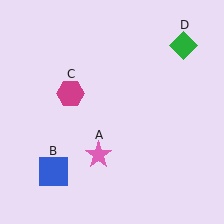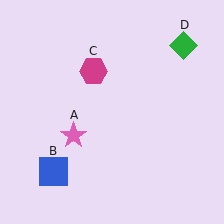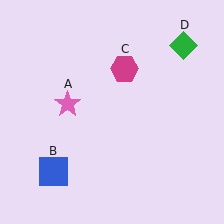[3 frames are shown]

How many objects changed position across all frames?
2 objects changed position: pink star (object A), magenta hexagon (object C).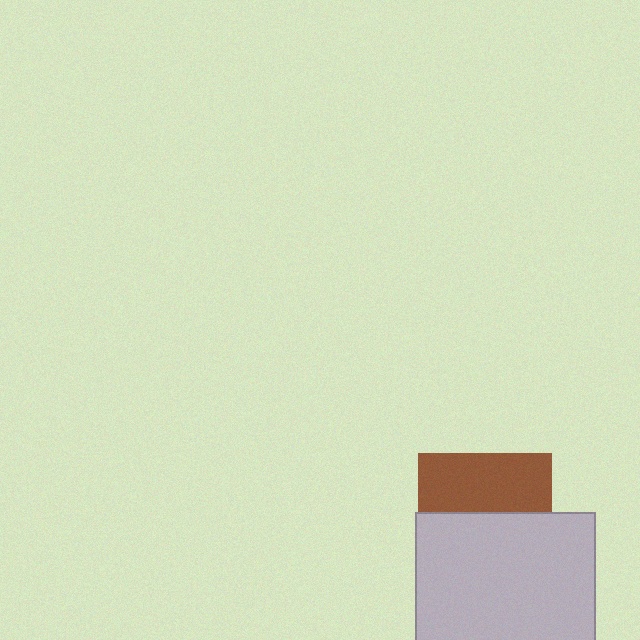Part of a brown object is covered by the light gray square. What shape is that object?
It is a square.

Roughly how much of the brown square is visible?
A small part of it is visible (roughly 43%).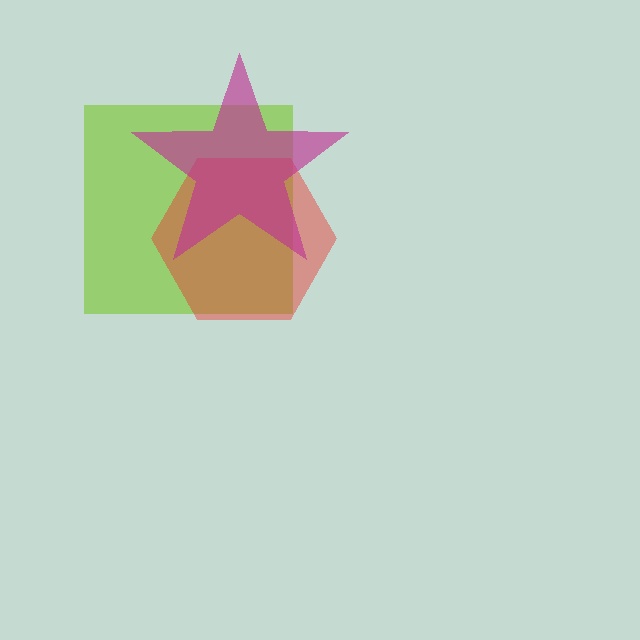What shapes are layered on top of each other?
The layered shapes are: a lime square, a red hexagon, a magenta star.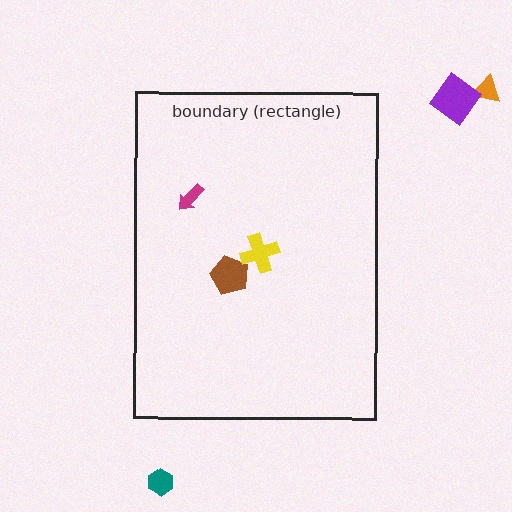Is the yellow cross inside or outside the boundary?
Inside.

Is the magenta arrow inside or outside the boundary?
Inside.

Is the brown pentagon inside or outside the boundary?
Inside.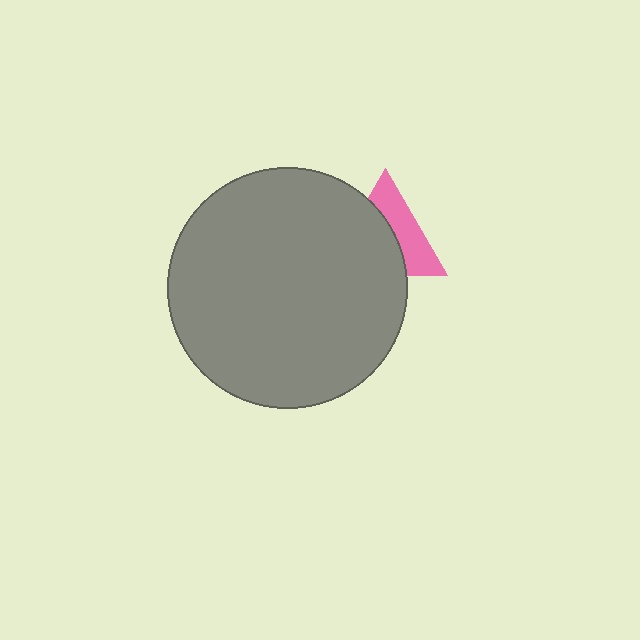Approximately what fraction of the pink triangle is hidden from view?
Roughly 56% of the pink triangle is hidden behind the gray circle.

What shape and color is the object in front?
The object in front is a gray circle.